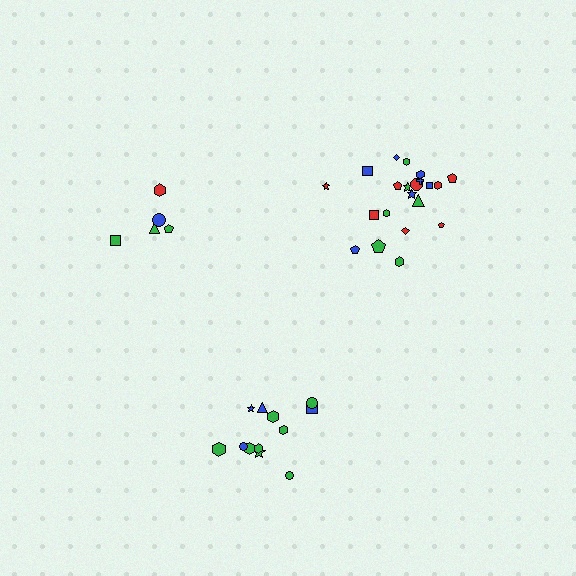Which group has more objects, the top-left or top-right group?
The top-right group.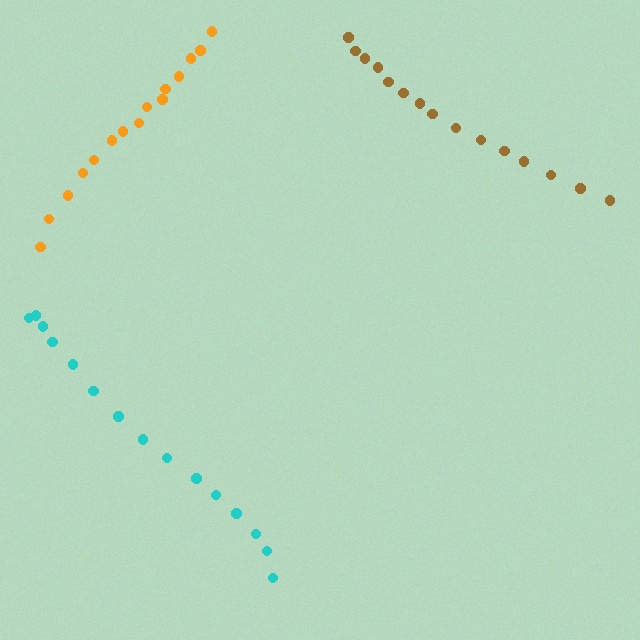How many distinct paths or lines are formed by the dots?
There are 3 distinct paths.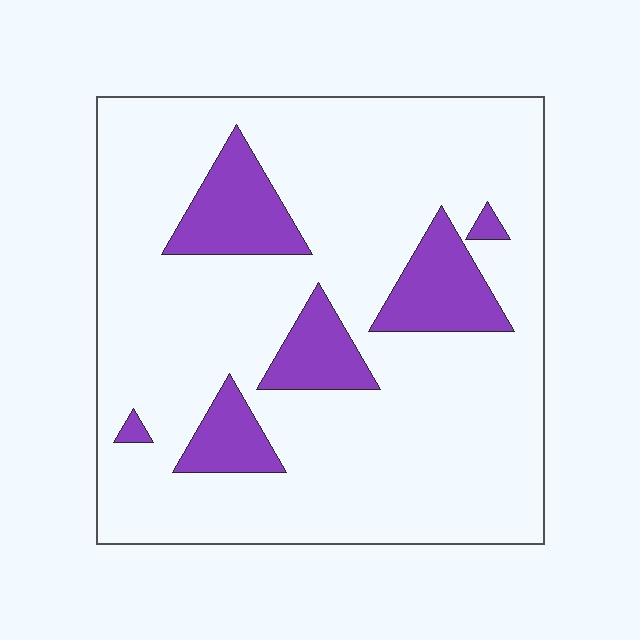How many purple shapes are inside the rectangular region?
6.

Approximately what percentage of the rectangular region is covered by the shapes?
Approximately 15%.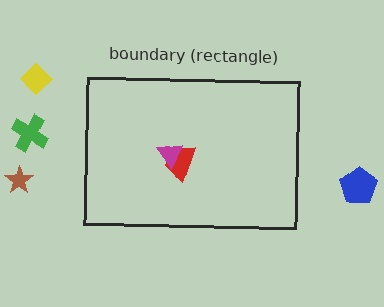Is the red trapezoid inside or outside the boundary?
Inside.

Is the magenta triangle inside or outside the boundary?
Inside.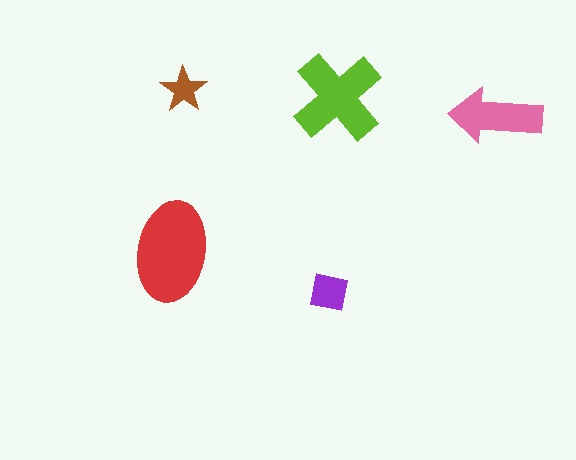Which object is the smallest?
The brown star.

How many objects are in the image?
There are 5 objects in the image.